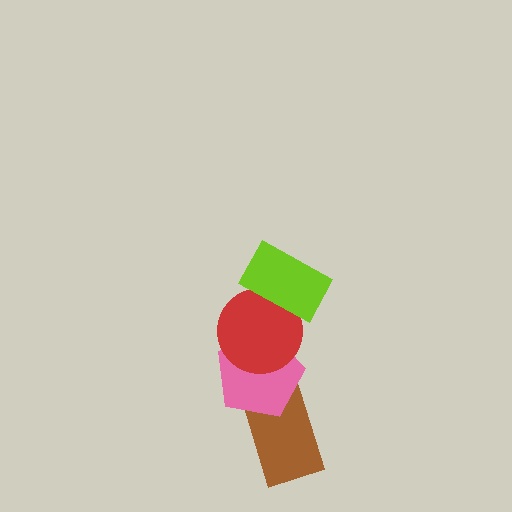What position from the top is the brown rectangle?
The brown rectangle is 4th from the top.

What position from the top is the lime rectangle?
The lime rectangle is 1st from the top.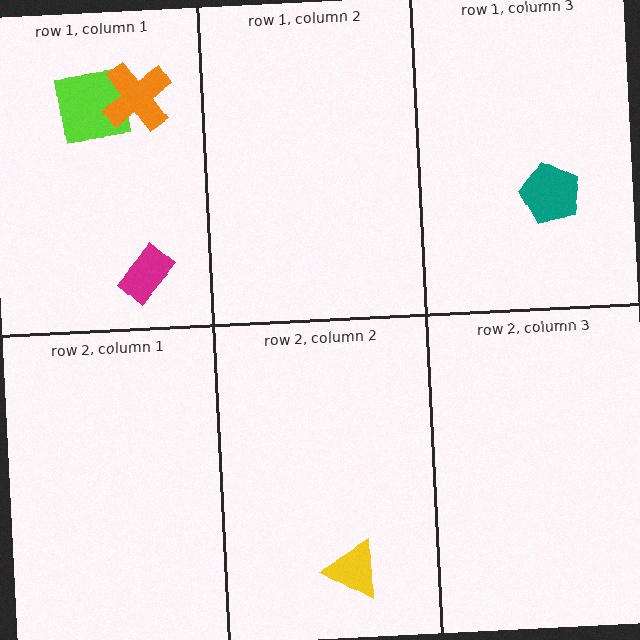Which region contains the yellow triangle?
The row 2, column 2 region.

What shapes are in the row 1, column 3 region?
The teal pentagon.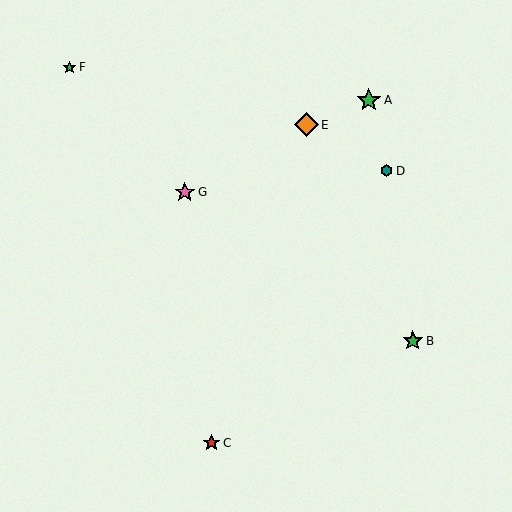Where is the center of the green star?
The center of the green star is at (413, 341).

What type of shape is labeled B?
Shape B is a green star.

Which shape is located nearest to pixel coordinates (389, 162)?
The teal hexagon (labeled D) at (387, 171) is nearest to that location.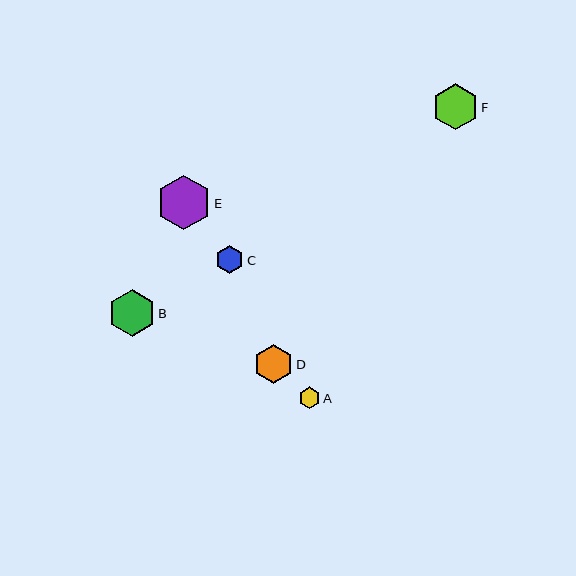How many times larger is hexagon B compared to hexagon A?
Hexagon B is approximately 2.2 times the size of hexagon A.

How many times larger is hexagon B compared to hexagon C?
Hexagon B is approximately 1.7 times the size of hexagon C.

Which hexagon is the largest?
Hexagon E is the largest with a size of approximately 54 pixels.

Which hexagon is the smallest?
Hexagon A is the smallest with a size of approximately 22 pixels.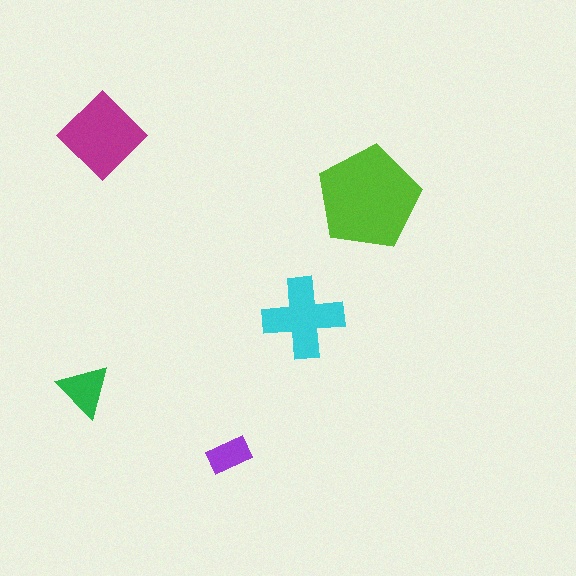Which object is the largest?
The lime pentagon.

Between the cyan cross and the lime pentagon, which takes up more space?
The lime pentagon.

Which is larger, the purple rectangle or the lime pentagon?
The lime pentagon.